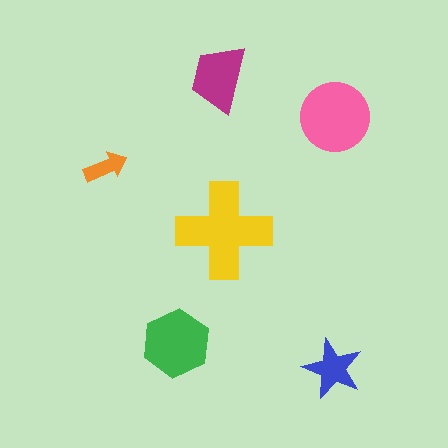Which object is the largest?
The yellow cross.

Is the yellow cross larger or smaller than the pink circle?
Larger.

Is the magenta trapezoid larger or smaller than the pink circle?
Smaller.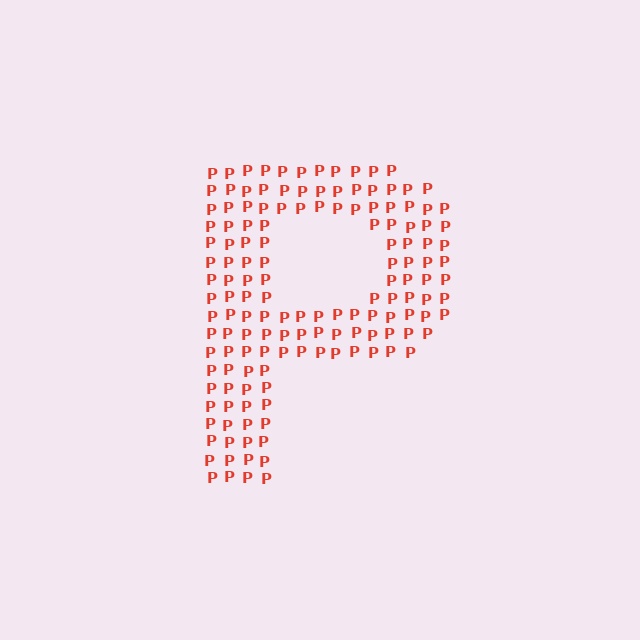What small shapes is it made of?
It is made of small letter P's.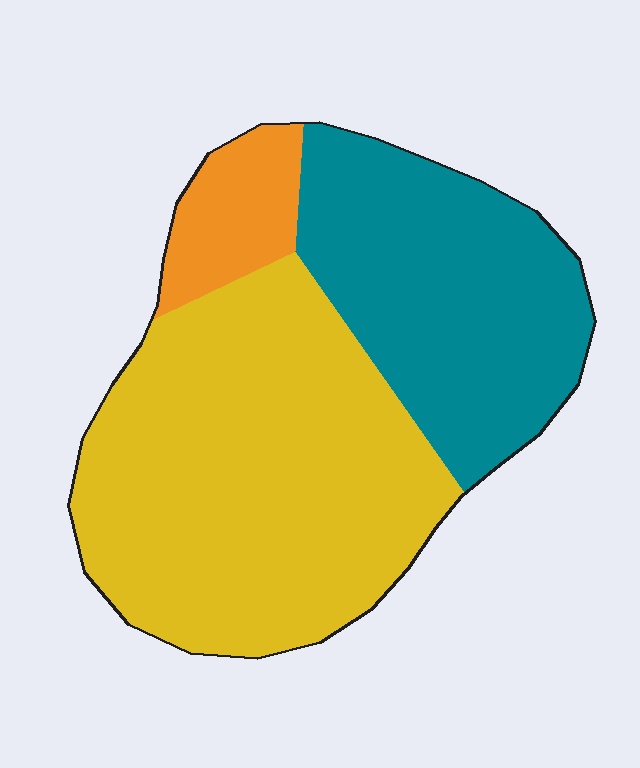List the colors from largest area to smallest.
From largest to smallest: yellow, teal, orange.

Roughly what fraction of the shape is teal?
Teal takes up about one third (1/3) of the shape.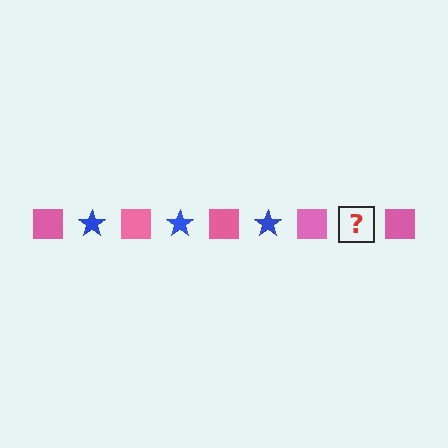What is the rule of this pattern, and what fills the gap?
The rule is that the pattern alternates between pink square and blue star. The gap should be filled with a blue star.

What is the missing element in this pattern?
The missing element is a blue star.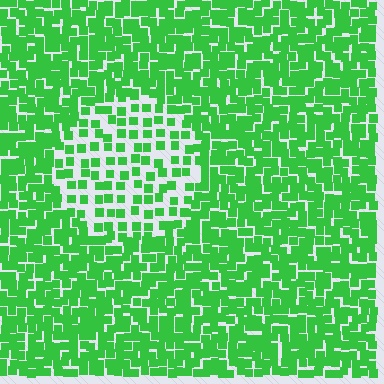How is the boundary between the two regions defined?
The boundary is defined by a change in element density (approximately 2.2x ratio). All elements are the same color, size, and shape.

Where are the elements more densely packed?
The elements are more densely packed outside the circle boundary.